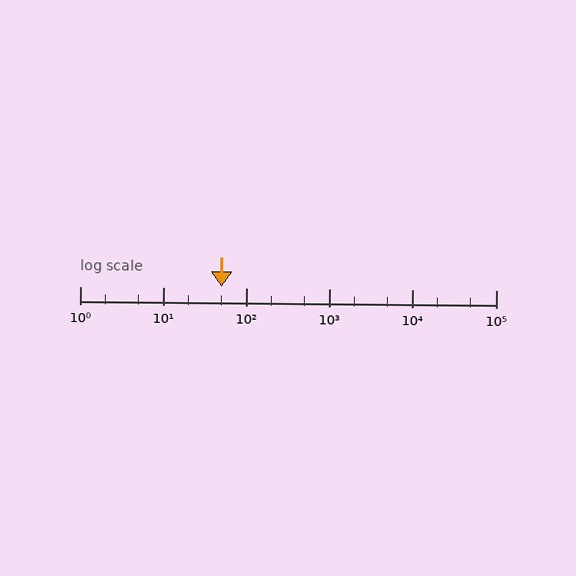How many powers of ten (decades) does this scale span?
The scale spans 5 decades, from 1 to 100000.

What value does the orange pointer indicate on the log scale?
The pointer indicates approximately 50.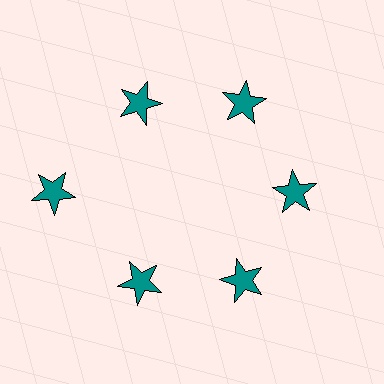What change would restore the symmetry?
The symmetry would be restored by moving it inward, back onto the ring so that all 6 stars sit at equal angles and equal distance from the center.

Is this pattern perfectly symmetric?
No. The 6 teal stars are arranged in a ring, but one element near the 9 o'clock position is pushed outward from the center, breaking the 6-fold rotational symmetry.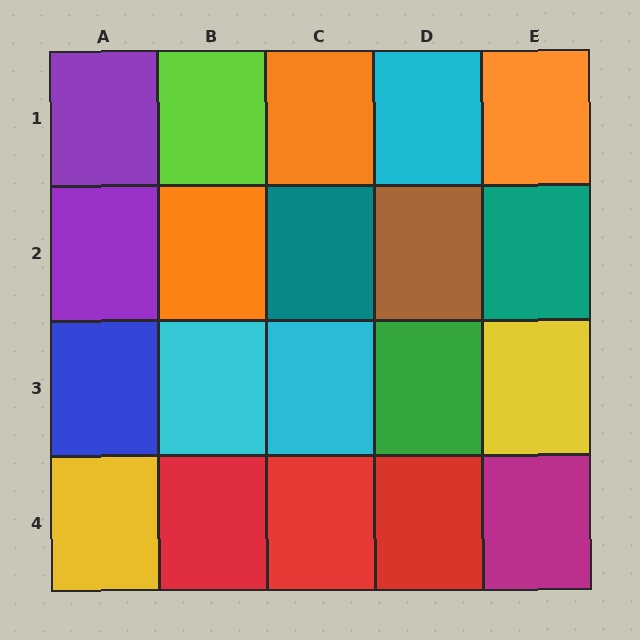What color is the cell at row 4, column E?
Magenta.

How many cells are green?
1 cell is green.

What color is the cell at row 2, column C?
Teal.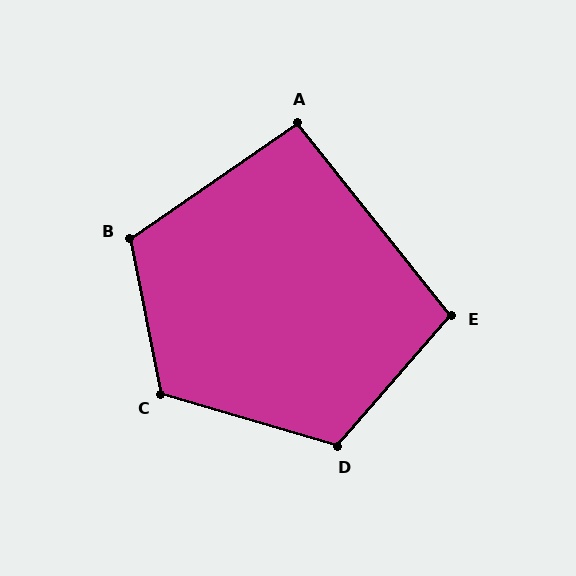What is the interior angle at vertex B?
Approximately 113 degrees (obtuse).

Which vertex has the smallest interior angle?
A, at approximately 94 degrees.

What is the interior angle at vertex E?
Approximately 100 degrees (obtuse).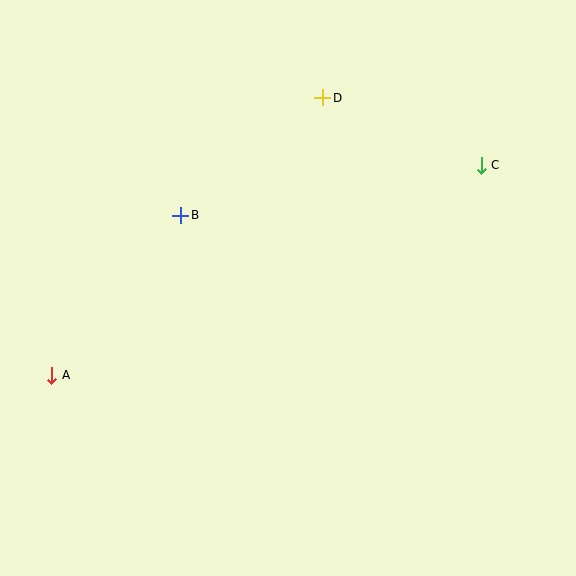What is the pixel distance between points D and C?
The distance between D and C is 172 pixels.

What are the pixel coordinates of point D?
Point D is at (323, 98).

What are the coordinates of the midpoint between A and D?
The midpoint between A and D is at (187, 236).